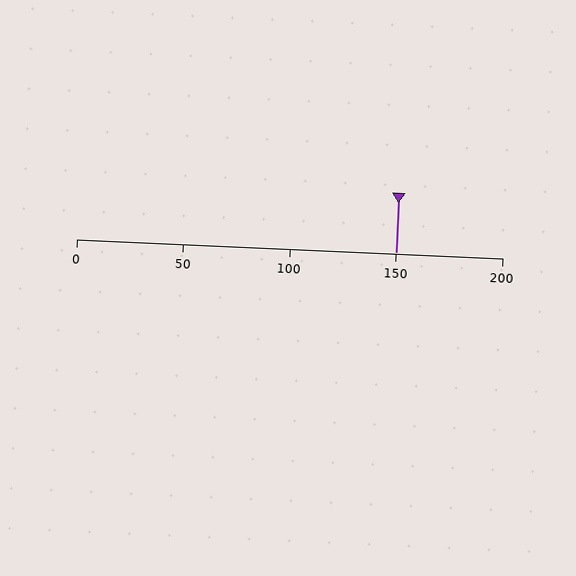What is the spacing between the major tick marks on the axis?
The major ticks are spaced 50 apart.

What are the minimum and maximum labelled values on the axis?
The axis runs from 0 to 200.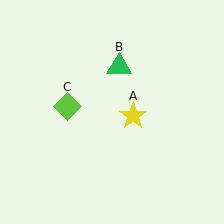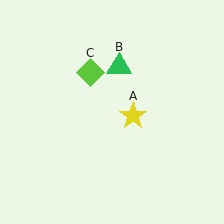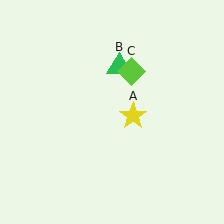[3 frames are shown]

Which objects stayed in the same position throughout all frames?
Yellow star (object A) and green triangle (object B) remained stationary.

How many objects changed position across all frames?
1 object changed position: lime diamond (object C).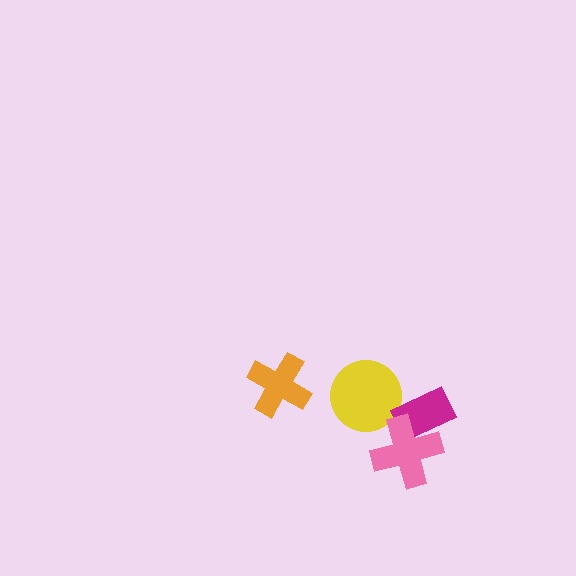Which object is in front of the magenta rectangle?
The pink cross is in front of the magenta rectangle.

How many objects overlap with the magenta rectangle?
1 object overlaps with the magenta rectangle.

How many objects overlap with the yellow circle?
0 objects overlap with the yellow circle.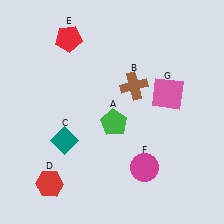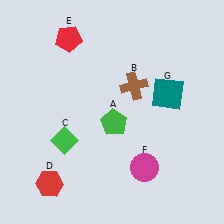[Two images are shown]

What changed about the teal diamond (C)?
In Image 1, C is teal. In Image 2, it changed to green.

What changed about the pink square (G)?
In Image 1, G is pink. In Image 2, it changed to teal.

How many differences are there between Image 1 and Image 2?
There are 2 differences between the two images.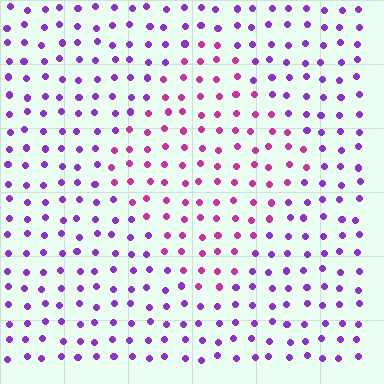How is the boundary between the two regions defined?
The boundary is defined purely by a slight shift in hue (about 40 degrees). Spacing, size, and orientation are identical on both sides.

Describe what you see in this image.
The image is filled with small purple elements in a uniform arrangement. A diamond-shaped region is visible where the elements are tinted to a slightly different hue, forming a subtle color boundary.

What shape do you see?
I see a diamond.